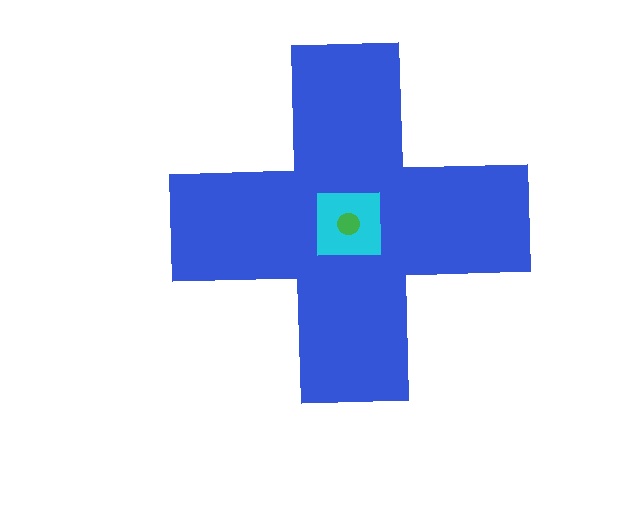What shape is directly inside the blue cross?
The cyan square.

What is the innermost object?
The green circle.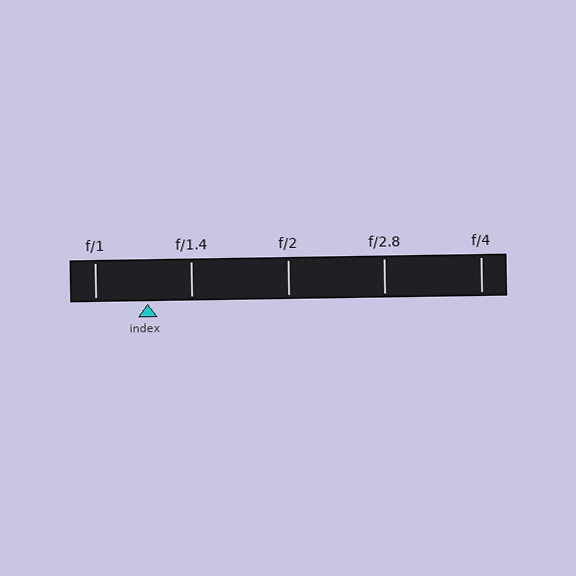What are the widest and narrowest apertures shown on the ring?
The widest aperture shown is f/1 and the narrowest is f/4.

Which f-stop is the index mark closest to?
The index mark is closest to f/1.4.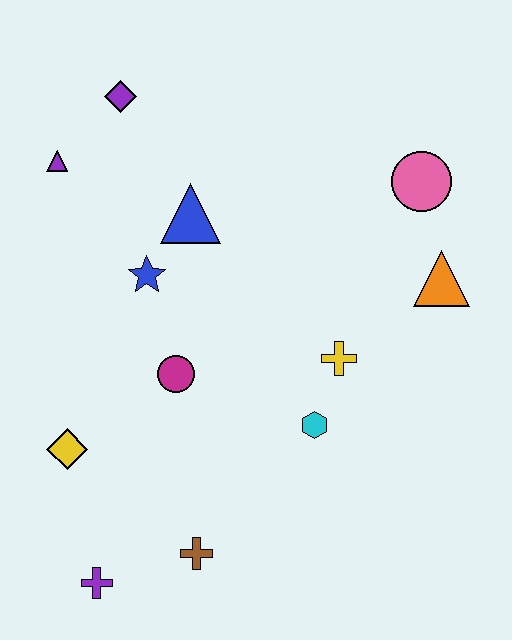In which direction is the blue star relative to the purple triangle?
The blue star is below the purple triangle.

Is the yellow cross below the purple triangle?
Yes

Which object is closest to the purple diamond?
The purple triangle is closest to the purple diamond.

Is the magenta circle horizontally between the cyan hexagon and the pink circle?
No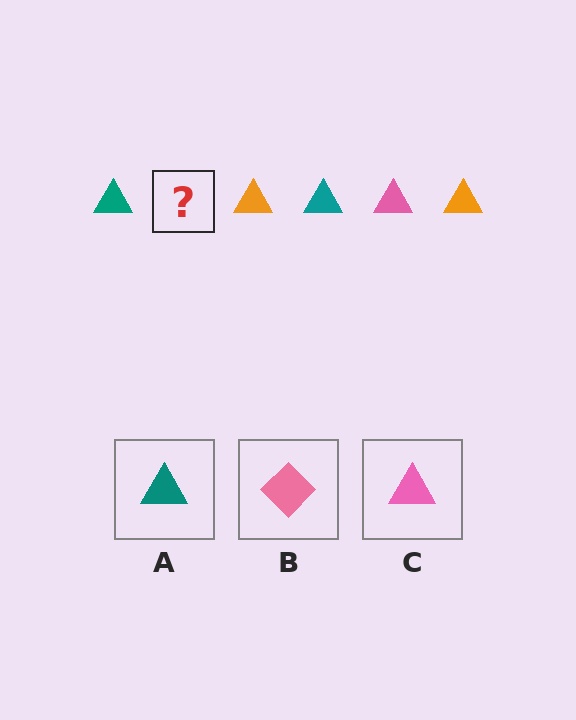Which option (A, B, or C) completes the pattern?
C.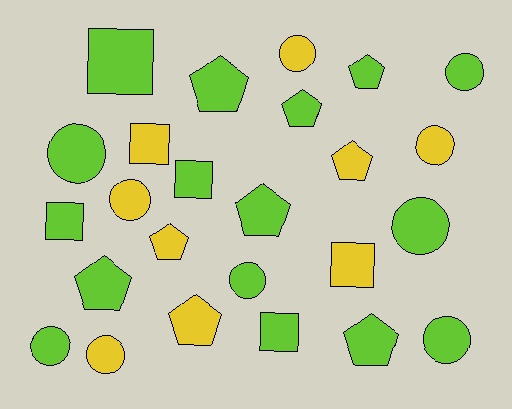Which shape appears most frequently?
Circle, with 10 objects.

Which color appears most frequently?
Lime, with 16 objects.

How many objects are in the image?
There are 25 objects.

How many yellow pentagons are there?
There are 3 yellow pentagons.